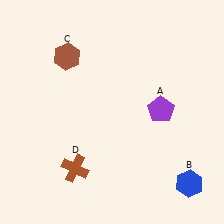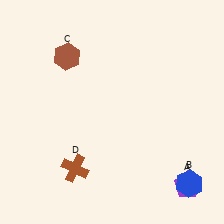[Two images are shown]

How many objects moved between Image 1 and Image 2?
1 object moved between the two images.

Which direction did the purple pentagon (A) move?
The purple pentagon (A) moved down.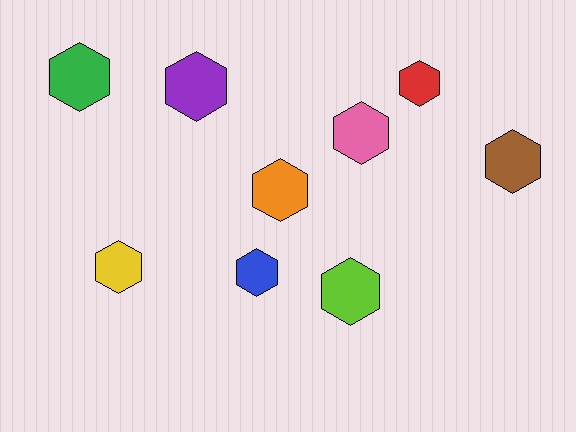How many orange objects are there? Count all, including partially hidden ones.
There is 1 orange object.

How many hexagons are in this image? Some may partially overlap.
There are 9 hexagons.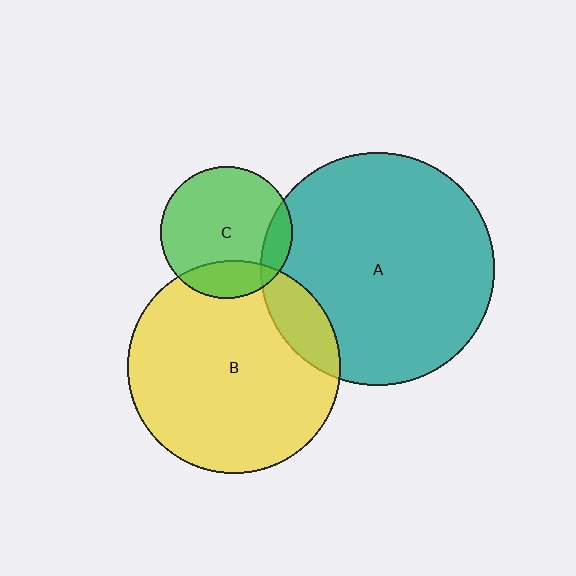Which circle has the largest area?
Circle A (teal).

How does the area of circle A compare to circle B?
Approximately 1.2 times.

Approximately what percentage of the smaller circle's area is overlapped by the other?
Approximately 15%.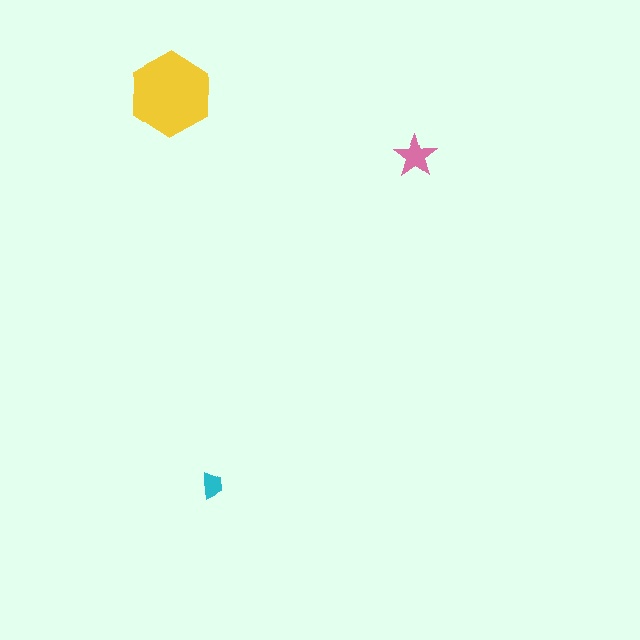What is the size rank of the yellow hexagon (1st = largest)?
1st.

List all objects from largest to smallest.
The yellow hexagon, the pink star, the cyan trapezoid.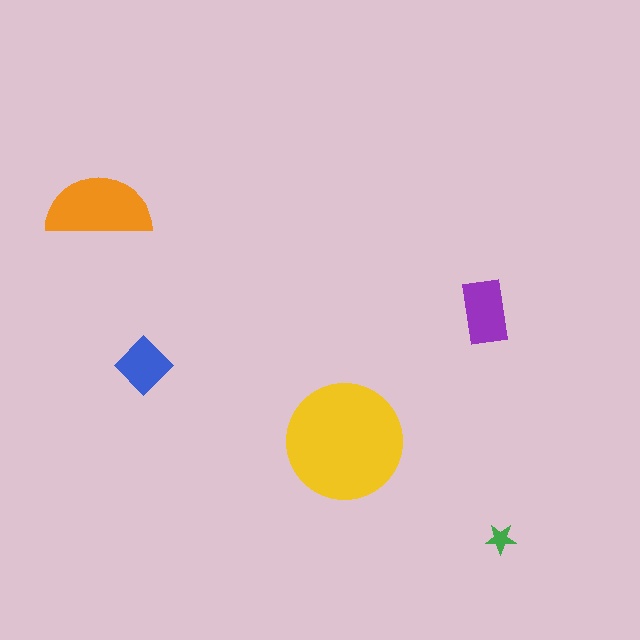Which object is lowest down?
The green star is bottommost.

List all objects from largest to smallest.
The yellow circle, the orange semicircle, the purple rectangle, the blue diamond, the green star.